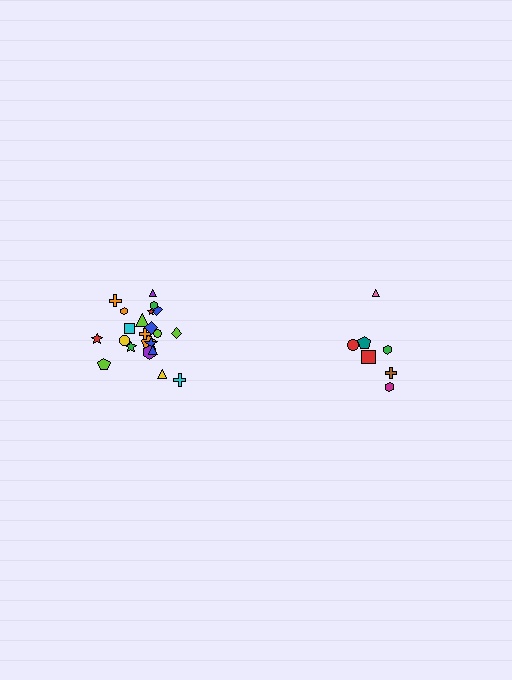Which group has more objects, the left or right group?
The left group.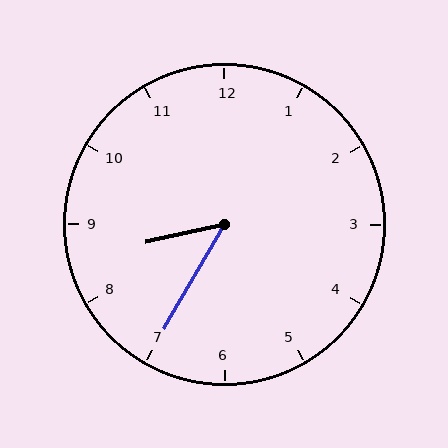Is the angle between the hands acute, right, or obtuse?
It is acute.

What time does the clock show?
8:35.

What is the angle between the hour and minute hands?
Approximately 48 degrees.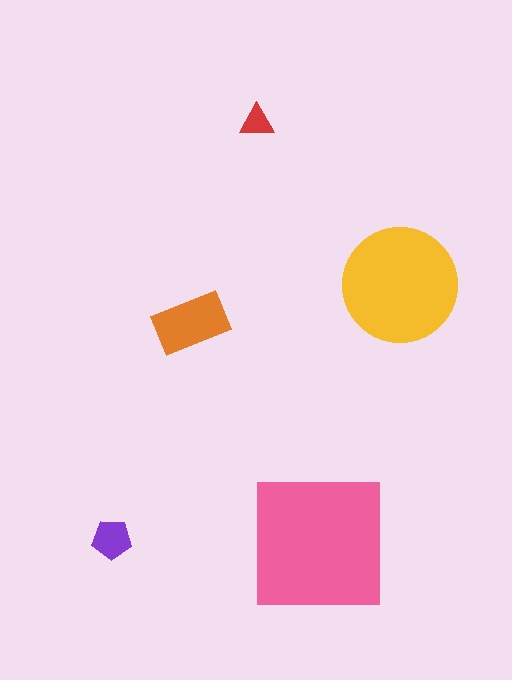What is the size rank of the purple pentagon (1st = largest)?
4th.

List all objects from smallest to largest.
The red triangle, the purple pentagon, the orange rectangle, the yellow circle, the pink square.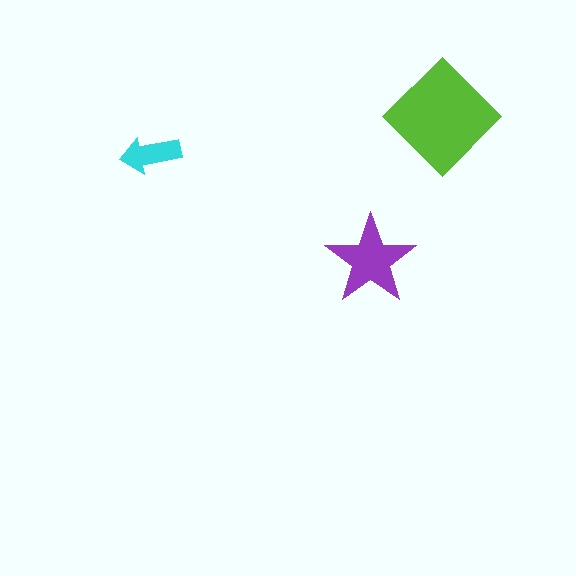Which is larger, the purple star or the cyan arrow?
The purple star.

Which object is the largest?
The lime diamond.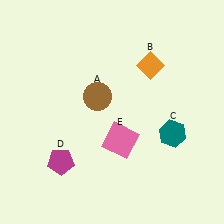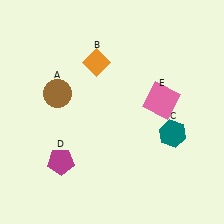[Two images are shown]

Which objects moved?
The objects that moved are: the brown circle (A), the orange diamond (B), the pink square (E).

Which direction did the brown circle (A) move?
The brown circle (A) moved left.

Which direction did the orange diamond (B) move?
The orange diamond (B) moved left.